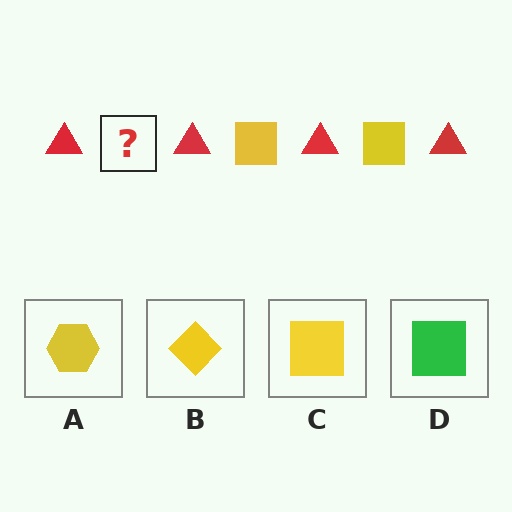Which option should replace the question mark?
Option C.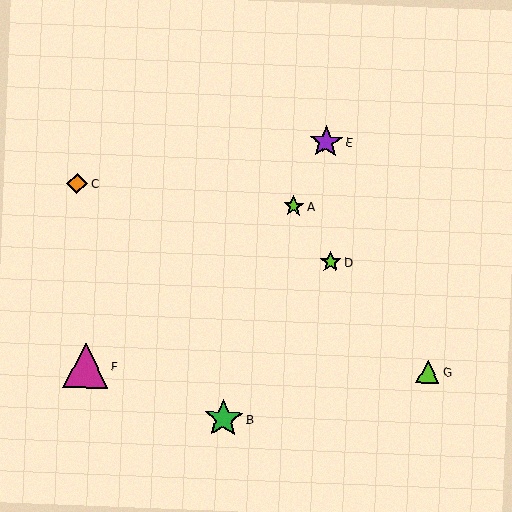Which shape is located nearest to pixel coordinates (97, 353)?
The magenta triangle (labeled F) at (86, 366) is nearest to that location.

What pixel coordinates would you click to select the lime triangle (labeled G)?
Click at (428, 372) to select the lime triangle G.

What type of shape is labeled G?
Shape G is a lime triangle.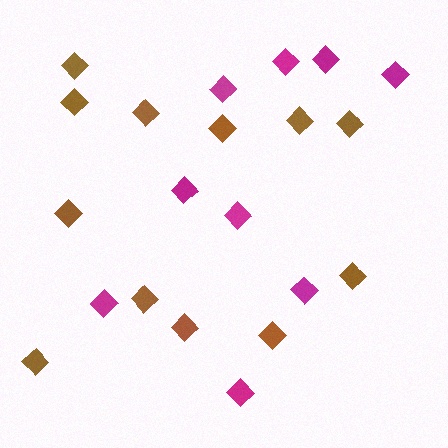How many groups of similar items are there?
There are 2 groups: one group of magenta diamonds (9) and one group of brown diamonds (12).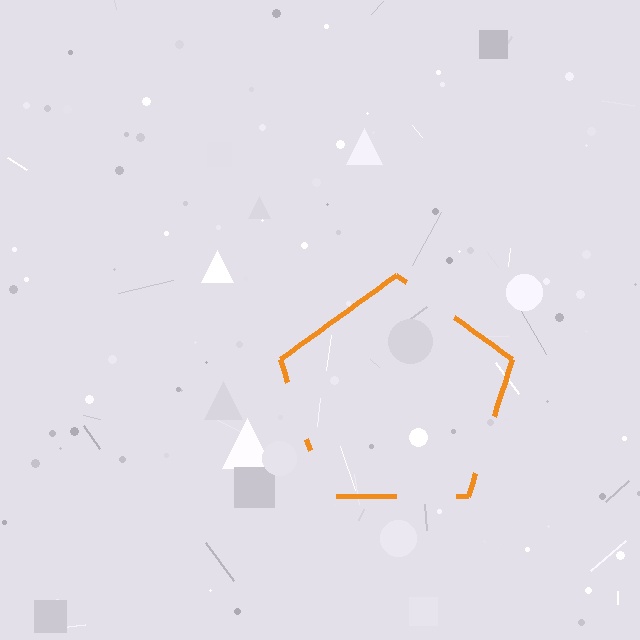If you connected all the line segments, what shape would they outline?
They would outline a pentagon.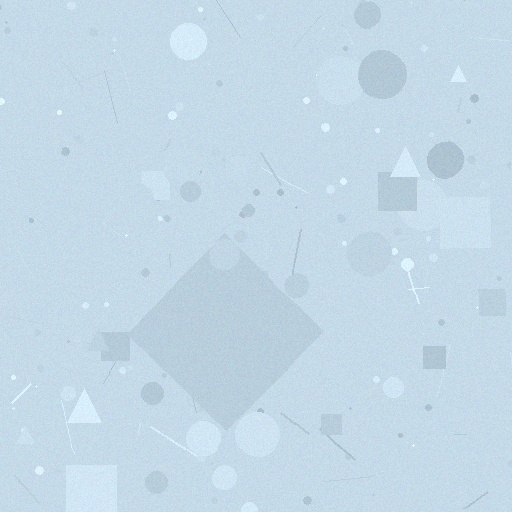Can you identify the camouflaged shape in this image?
The camouflaged shape is a diamond.